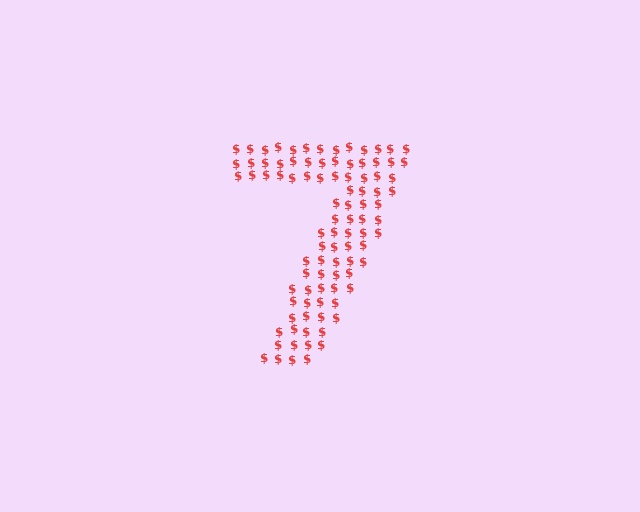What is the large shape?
The large shape is the digit 7.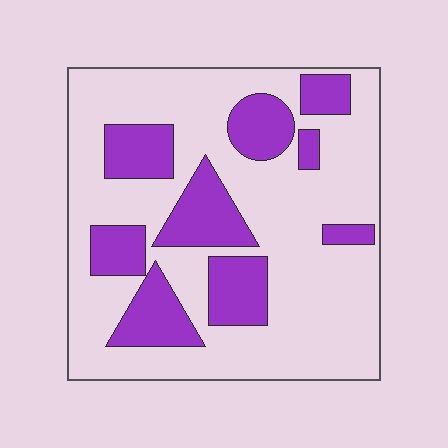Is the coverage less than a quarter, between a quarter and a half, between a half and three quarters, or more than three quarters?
Between a quarter and a half.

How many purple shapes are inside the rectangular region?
9.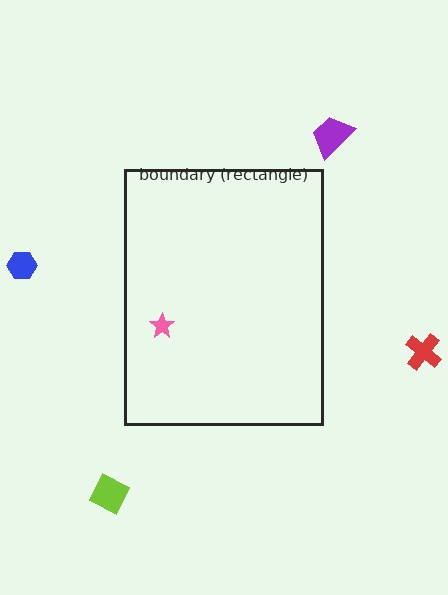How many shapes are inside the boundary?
1 inside, 4 outside.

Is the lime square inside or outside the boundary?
Outside.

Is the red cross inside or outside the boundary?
Outside.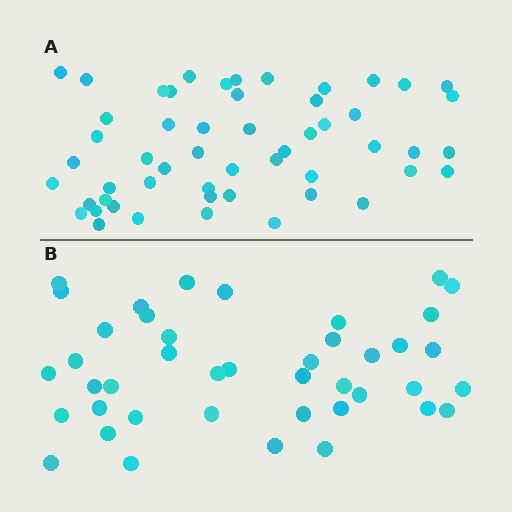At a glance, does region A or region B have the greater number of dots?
Region A (the top region) has more dots.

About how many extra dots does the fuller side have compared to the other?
Region A has roughly 12 or so more dots than region B.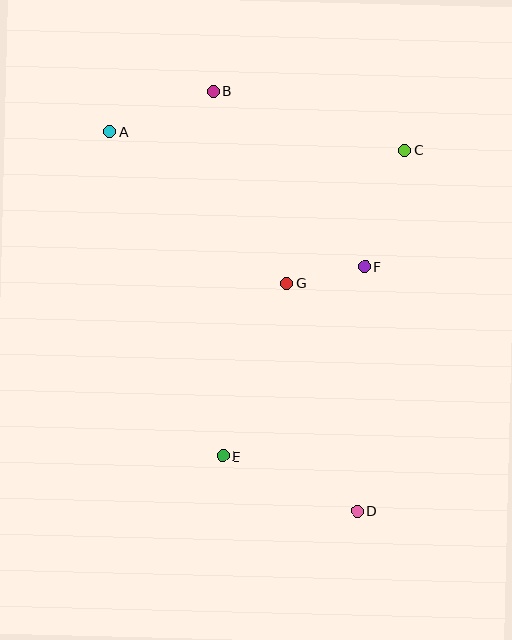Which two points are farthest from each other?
Points A and D are farthest from each other.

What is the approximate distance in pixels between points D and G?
The distance between D and G is approximately 239 pixels.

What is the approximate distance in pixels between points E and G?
The distance between E and G is approximately 184 pixels.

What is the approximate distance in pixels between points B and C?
The distance between B and C is approximately 201 pixels.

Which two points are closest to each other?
Points F and G are closest to each other.